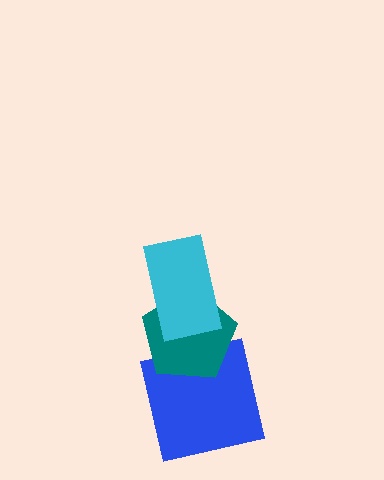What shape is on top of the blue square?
The teal pentagon is on top of the blue square.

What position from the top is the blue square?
The blue square is 3rd from the top.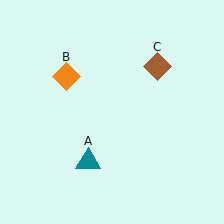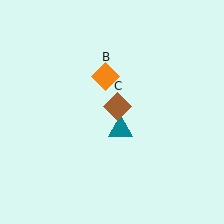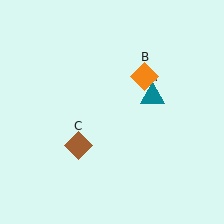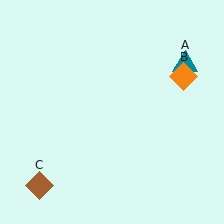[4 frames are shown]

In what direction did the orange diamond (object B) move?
The orange diamond (object B) moved right.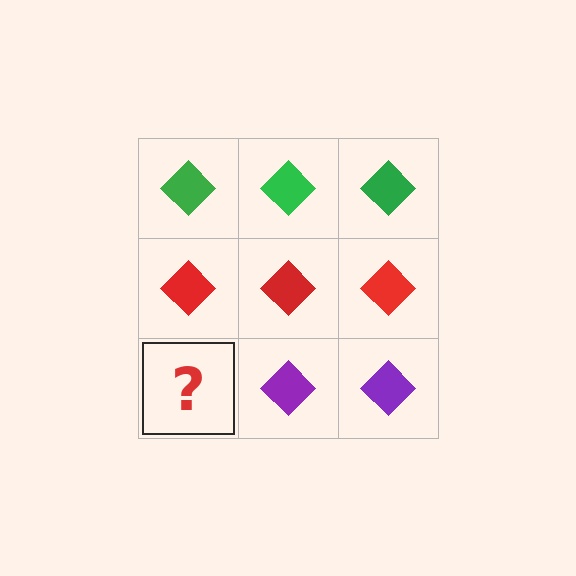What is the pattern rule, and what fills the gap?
The rule is that each row has a consistent color. The gap should be filled with a purple diamond.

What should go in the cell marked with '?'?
The missing cell should contain a purple diamond.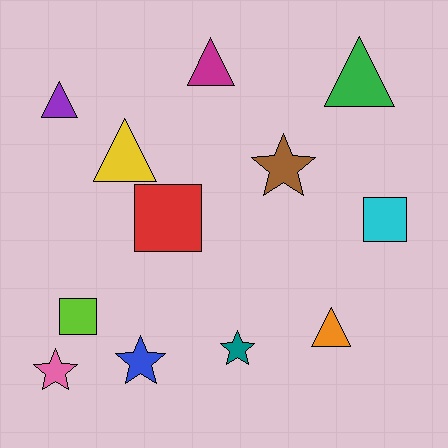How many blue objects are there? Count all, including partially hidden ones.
There is 1 blue object.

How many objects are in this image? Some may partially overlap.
There are 12 objects.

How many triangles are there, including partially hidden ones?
There are 5 triangles.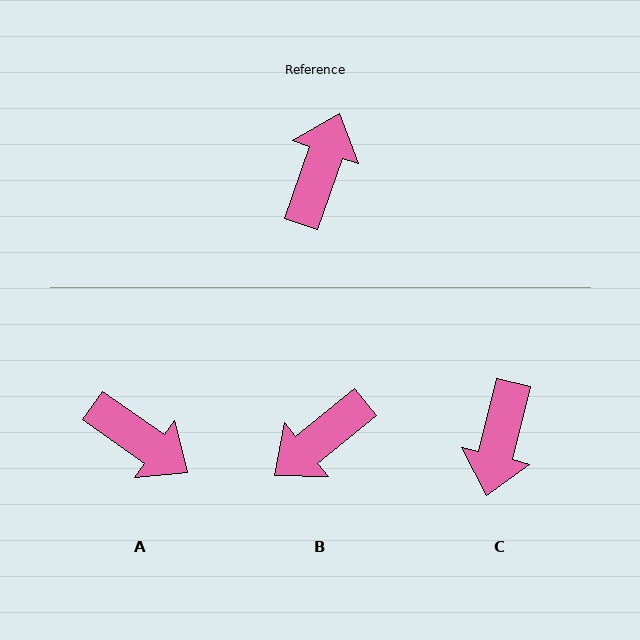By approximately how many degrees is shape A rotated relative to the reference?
Approximately 106 degrees clockwise.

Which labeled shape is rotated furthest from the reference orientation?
C, about 175 degrees away.